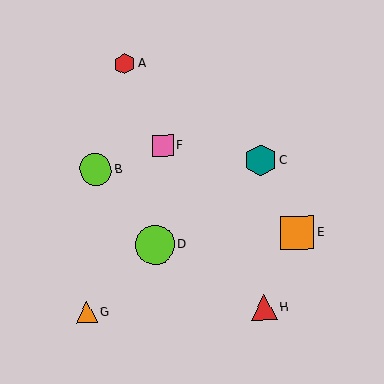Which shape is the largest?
The lime circle (labeled D) is the largest.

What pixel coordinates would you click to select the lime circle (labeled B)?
Click at (95, 170) to select the lime circle B.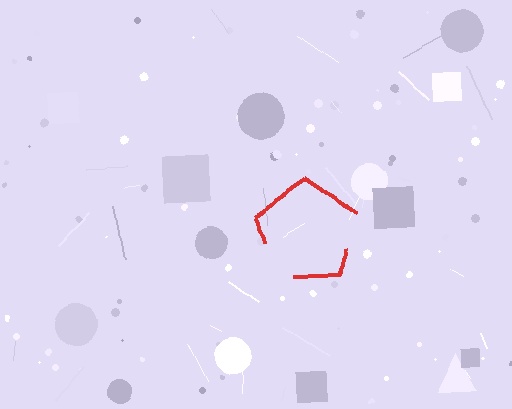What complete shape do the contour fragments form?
The contour fragments form a pentagon.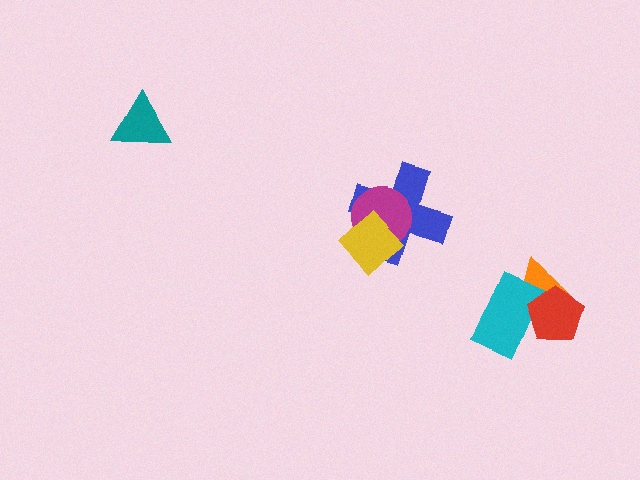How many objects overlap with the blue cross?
2 objects overlap with the blue cross.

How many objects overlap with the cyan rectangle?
2 objects overlap with the cyan rectangle.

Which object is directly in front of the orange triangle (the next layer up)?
The cyan rectangle is directly in front of the orange triangle.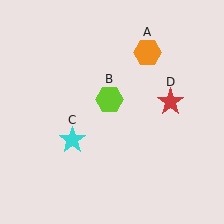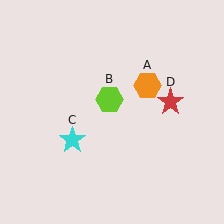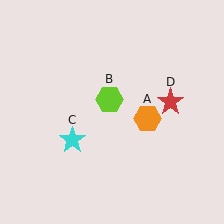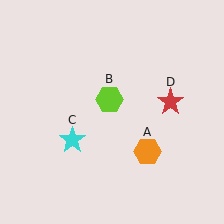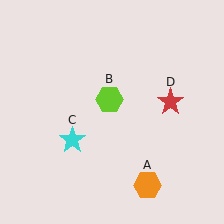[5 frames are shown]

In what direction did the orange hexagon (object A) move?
The orange hexagon (object A) moved down.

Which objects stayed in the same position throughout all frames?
Lime hexagon (object B) and cyan star (object C) and red star (object D) remained stationary.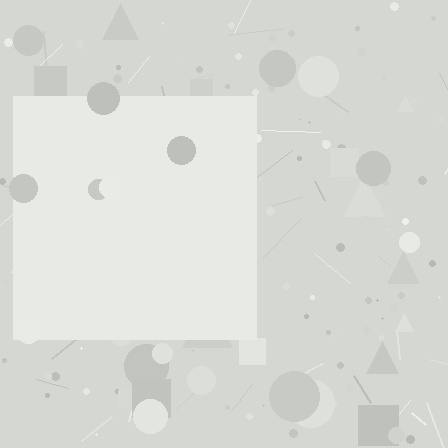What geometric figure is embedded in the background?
A square is embedded in the background.